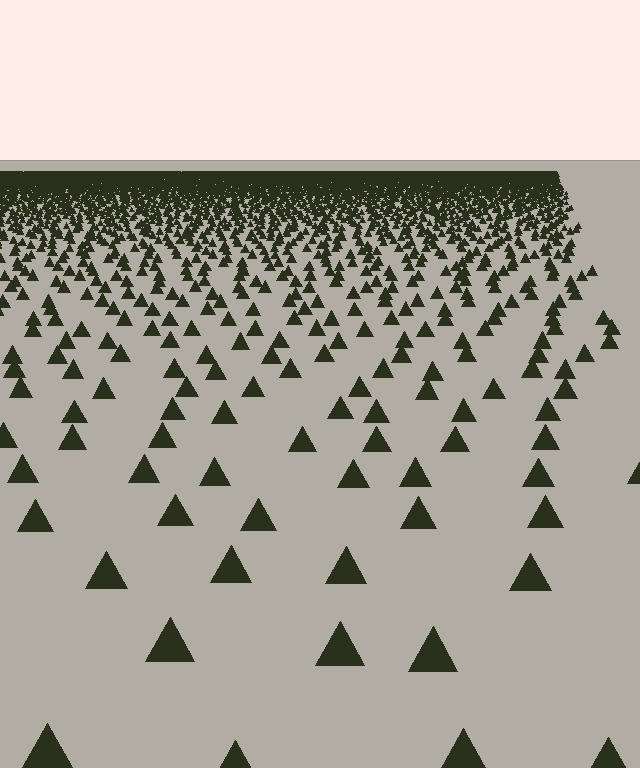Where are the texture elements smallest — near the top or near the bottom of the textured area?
Near the top.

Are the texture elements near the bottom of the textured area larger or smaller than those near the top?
Larger. Near the bottom, elements are closer to the viewer and appear at a bigger on-screen size.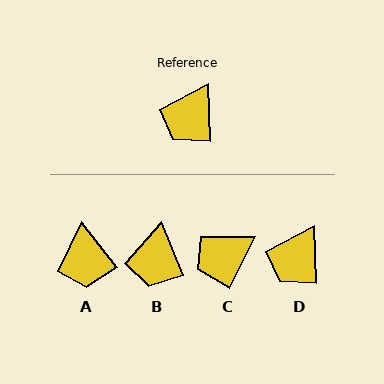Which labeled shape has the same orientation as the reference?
D.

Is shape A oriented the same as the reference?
No, it is off by about 36 degrees.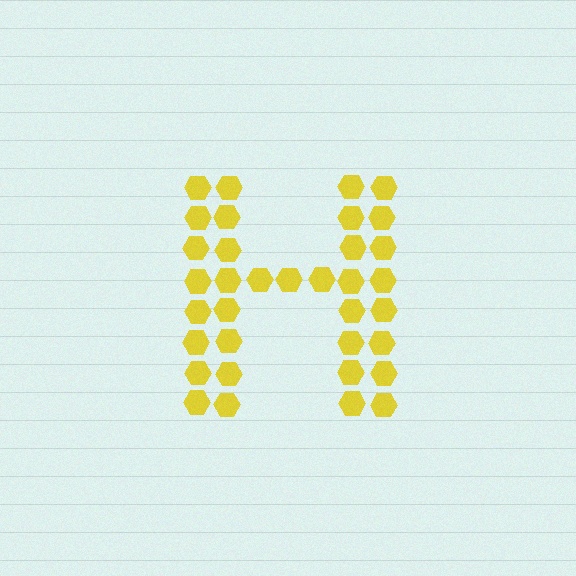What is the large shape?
The large shape is the letter H.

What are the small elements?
The small elements are hexagons.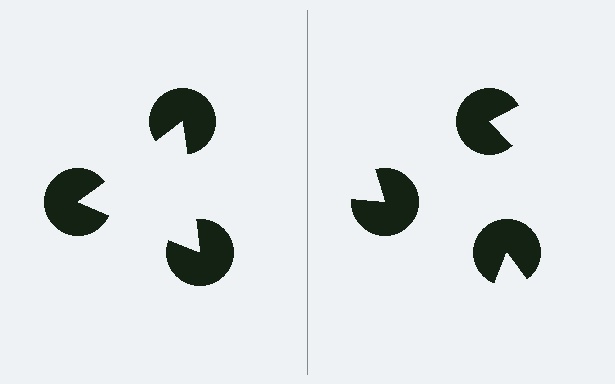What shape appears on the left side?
An illusory triangle.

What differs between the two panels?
The pac-man discs are positioned identically on both sides; only the wedge orientations differ. On the left they align to a triangle; on the right they are misaligned.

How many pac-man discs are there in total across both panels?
6 — 3 on each side.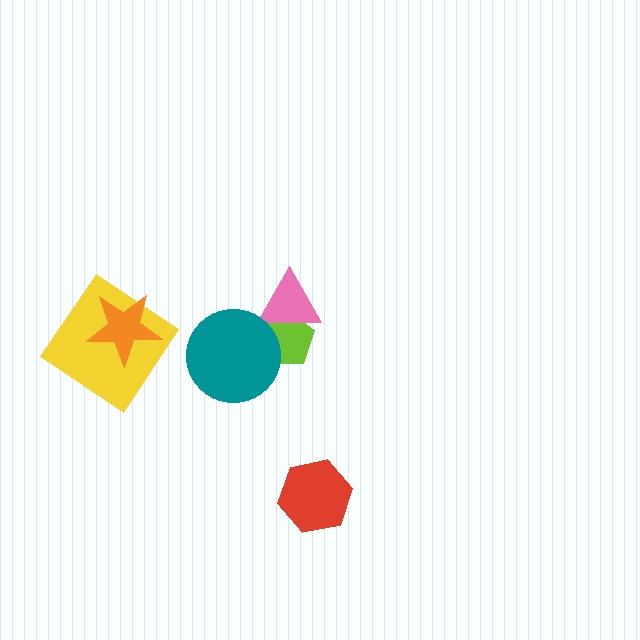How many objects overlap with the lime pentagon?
2 objects overlap with the lime pentagon.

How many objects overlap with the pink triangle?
1 object overlaps with the pink triangle.